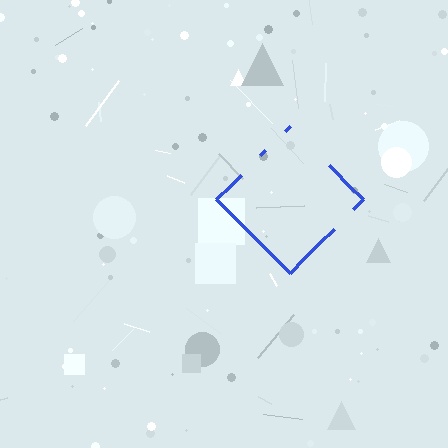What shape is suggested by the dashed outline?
The dashed outline suggests a diamond.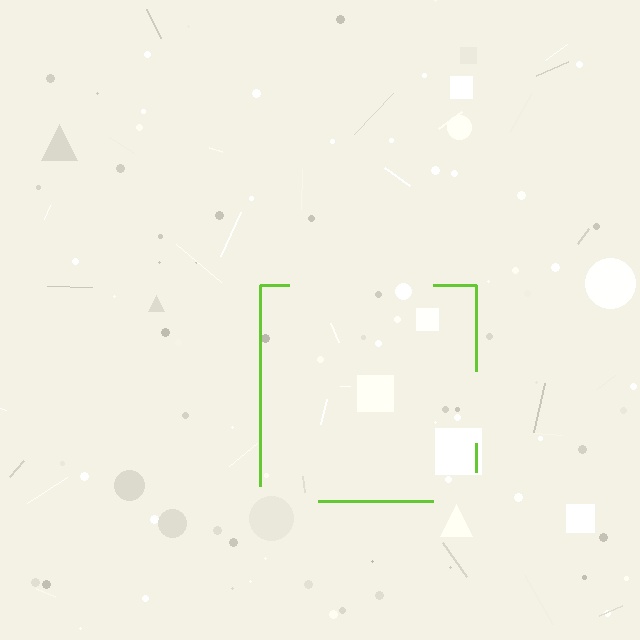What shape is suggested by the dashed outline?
The dashed outline suggests a square.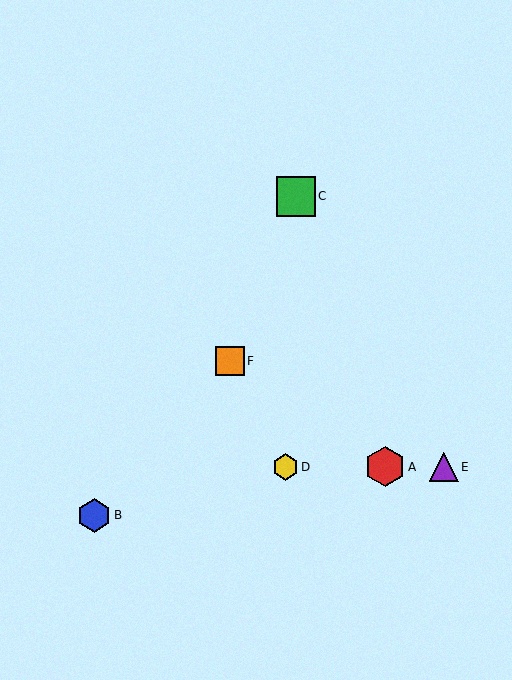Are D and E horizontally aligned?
Yes, both are at y≈467.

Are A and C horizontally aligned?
No, A is at y≈467 and C is at y≈196.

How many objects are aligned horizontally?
3 objects (A, D, E) are aligned horizontally.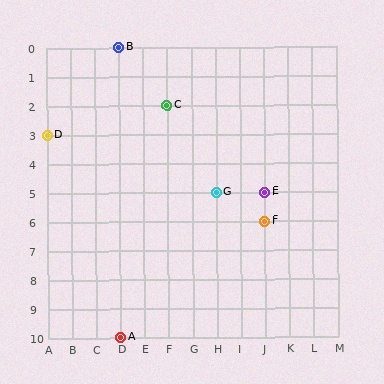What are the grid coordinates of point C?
Point C is at grid coordinates (F, 2).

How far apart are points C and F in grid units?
Points C and F are 4 columns and 4 rows apart (about 5.7 grid units diagonally).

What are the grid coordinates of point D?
Point D is at grid coordinates (A, 3).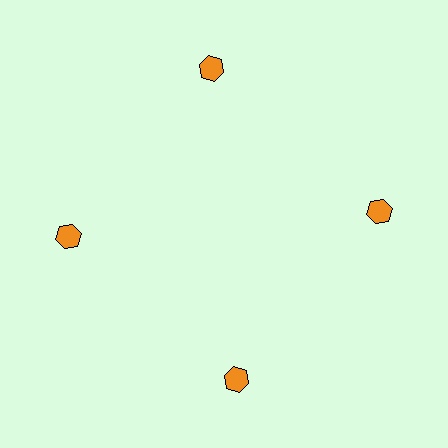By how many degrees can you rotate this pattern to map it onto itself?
The pattern maps onto itself every 90 degrees of rotation.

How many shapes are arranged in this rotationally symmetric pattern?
There are 4 shapes, arranged in 4 groups of 1.